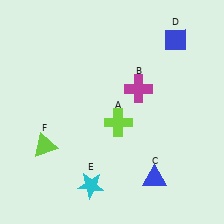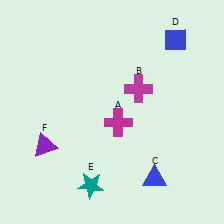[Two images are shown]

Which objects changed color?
A changed from lime to magenta. E changed from cyan to teal. F changed from lime to purple.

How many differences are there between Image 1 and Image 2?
There are 3 differences between the two images.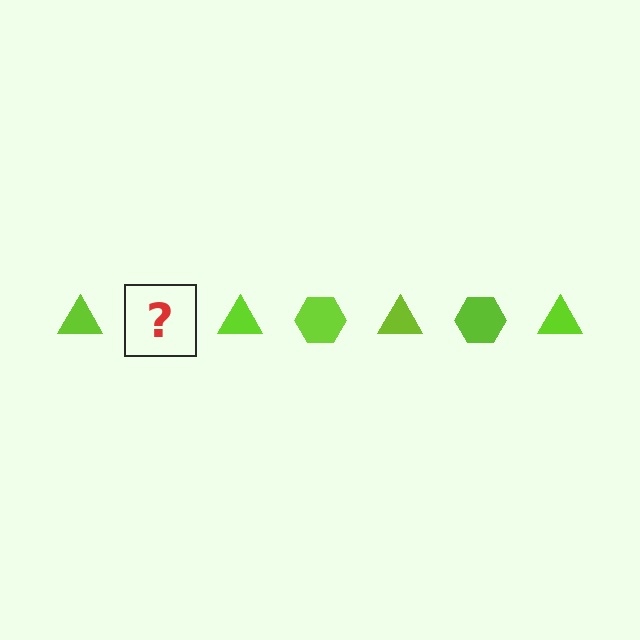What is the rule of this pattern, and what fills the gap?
The rule is that the pattern cycles through triangle, hexagon shapes in lime. The gap should be filled with a lime hexagon.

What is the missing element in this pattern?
The missing element is a lime hexagon.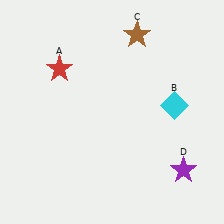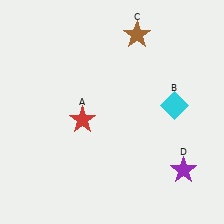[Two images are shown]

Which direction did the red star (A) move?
The red star (A) moved down.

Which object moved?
The red star (A) moved down.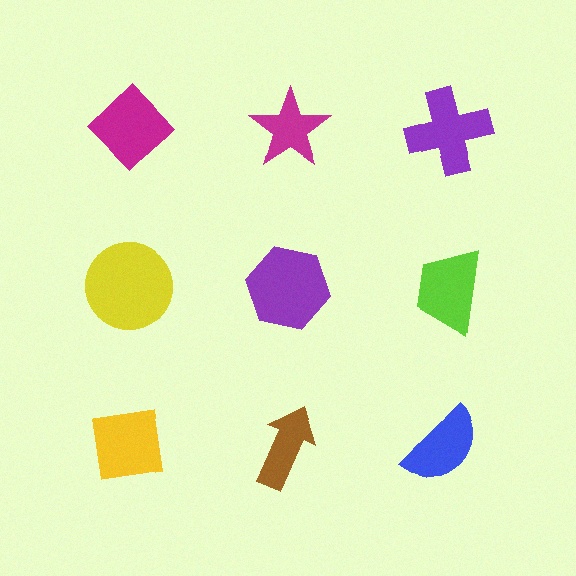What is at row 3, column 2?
A brown arrow.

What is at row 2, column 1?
A yellow circle.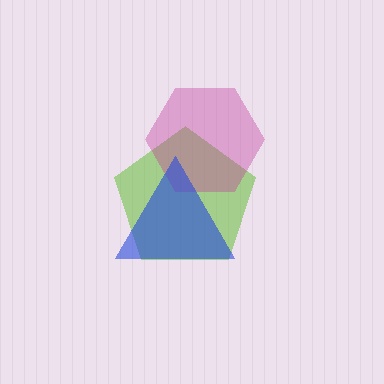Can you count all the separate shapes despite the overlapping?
Yes, there are 3 separate shapes.